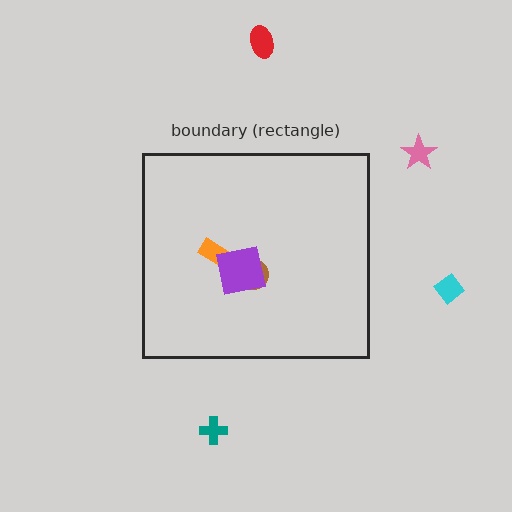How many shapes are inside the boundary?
3 inside, 4 outside.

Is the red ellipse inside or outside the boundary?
Outside.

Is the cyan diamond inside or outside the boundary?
Outside.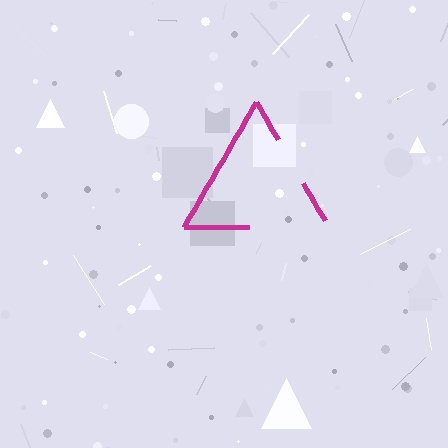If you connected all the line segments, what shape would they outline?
They would outline a triangle.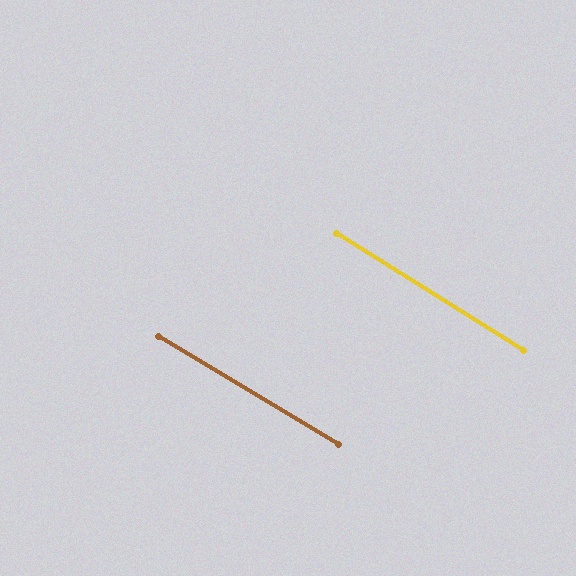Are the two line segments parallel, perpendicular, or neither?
Parallel — their directions differ by only 1.2°.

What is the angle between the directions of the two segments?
Approximately 1 degree.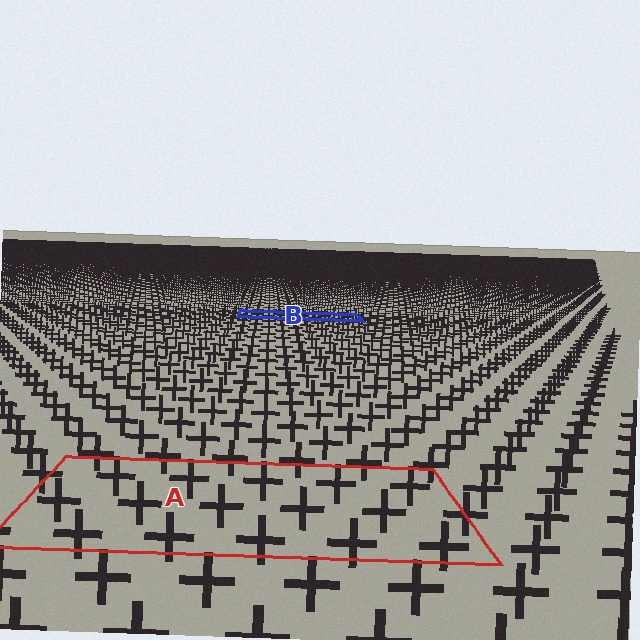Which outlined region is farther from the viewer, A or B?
Region B is farther from the viewer — the texture elements inside it appear smaller and more densely packed.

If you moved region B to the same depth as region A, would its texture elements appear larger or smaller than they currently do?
They would appear larger. At a closer depth, the same texture elements are projected at a bigger on-screen size.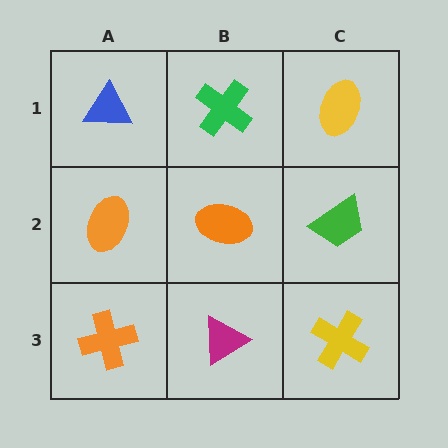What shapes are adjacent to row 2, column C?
A yellow ellipse (row 1, column C), a yellow cross (row 3, column C), an orange ellipse (row 2, column B).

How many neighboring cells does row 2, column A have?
3.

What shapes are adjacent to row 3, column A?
An orange ellipse (row 2, column A), a magenta triangle (row 3, column B).